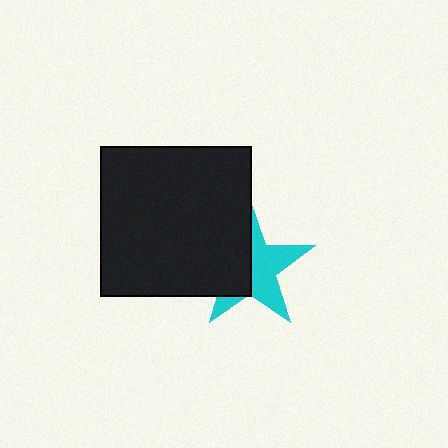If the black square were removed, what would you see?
You would see the complete cyan star.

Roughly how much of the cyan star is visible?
About half of it is visible (roughly 54%).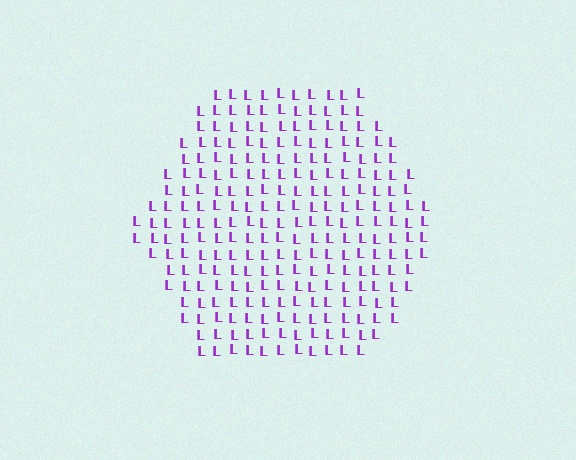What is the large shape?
The large shape is a hexagon.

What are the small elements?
The small elements are letter L's.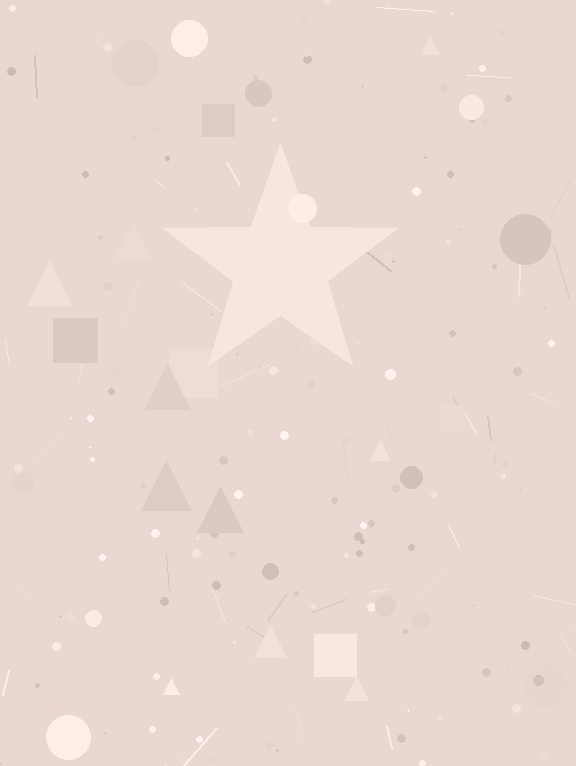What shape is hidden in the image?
A star is hidden in the image.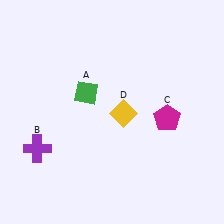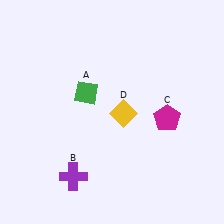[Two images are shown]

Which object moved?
The purple cross (B) moved right.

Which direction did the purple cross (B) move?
The purple cross (B) moved right.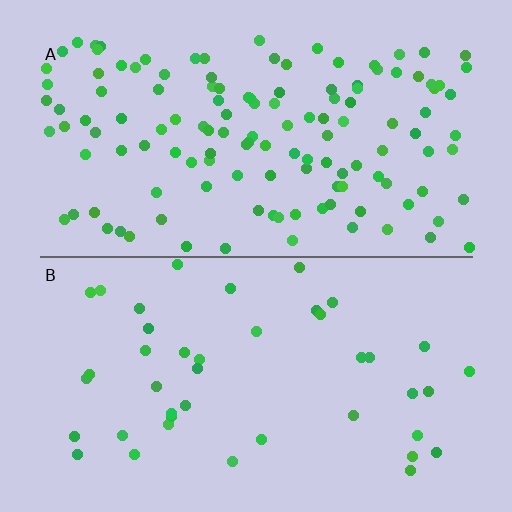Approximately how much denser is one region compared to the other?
Approximately 3.1× — region A over region B.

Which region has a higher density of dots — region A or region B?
A (the top).